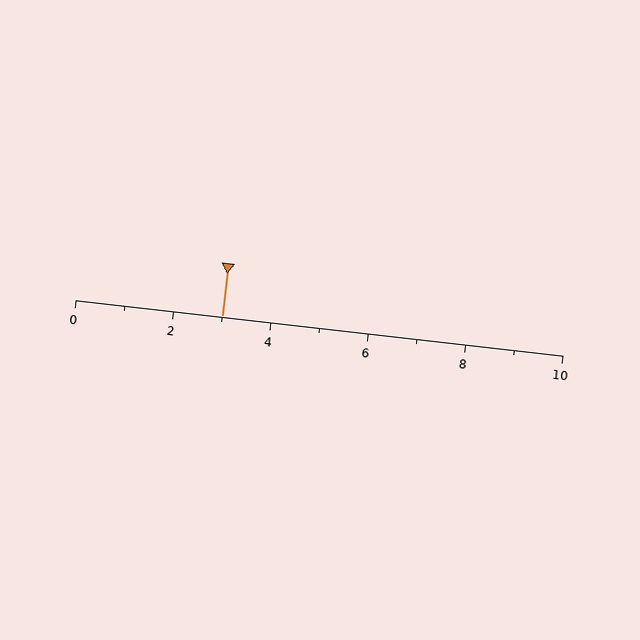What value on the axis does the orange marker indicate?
The marker indicates approximately 3.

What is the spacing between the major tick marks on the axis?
The major ticks are spaced 2 apart.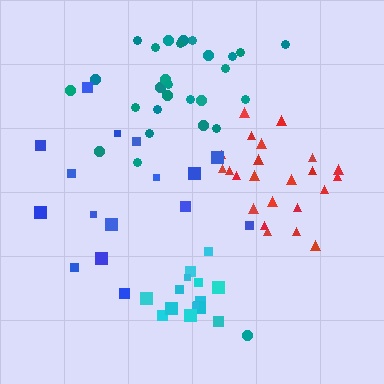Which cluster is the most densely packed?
Cyan.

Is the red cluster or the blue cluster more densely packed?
Red.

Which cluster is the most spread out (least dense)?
Blue.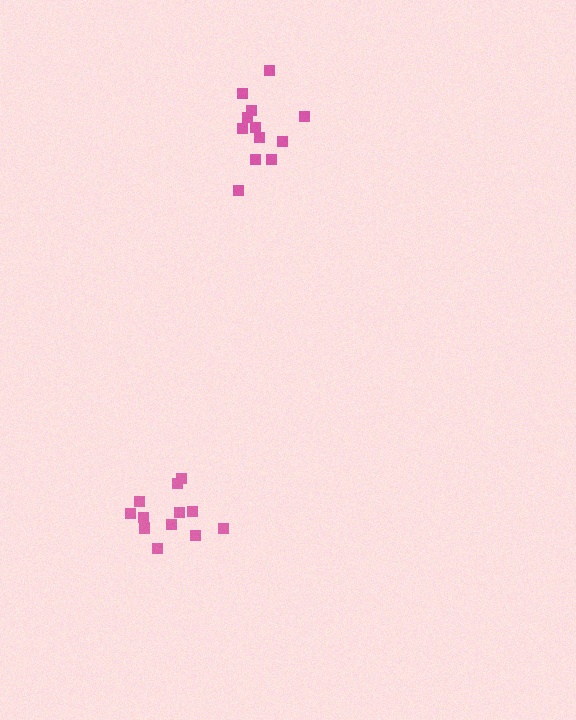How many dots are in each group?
Group 1: 12 dots, Group 2: 12 dots (24 total).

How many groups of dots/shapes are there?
There are 2 groups.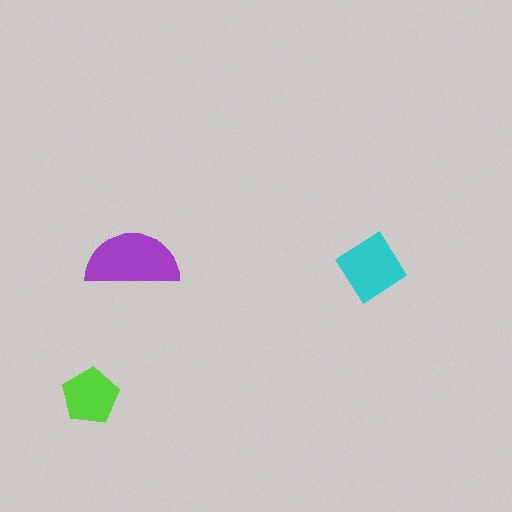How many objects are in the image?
There are 3 objects in the image.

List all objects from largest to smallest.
The purple semicircle, the cyan diamond, the lime pentagon.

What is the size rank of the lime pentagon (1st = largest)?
3rd.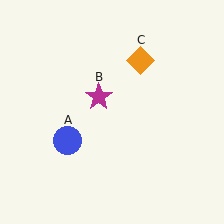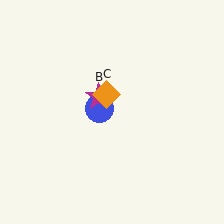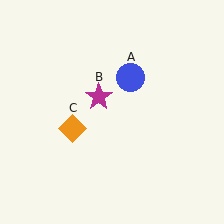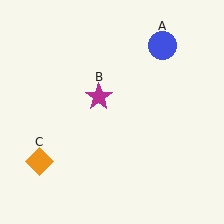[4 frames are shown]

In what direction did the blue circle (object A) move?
The blue circle (object A) moved up and to the right.